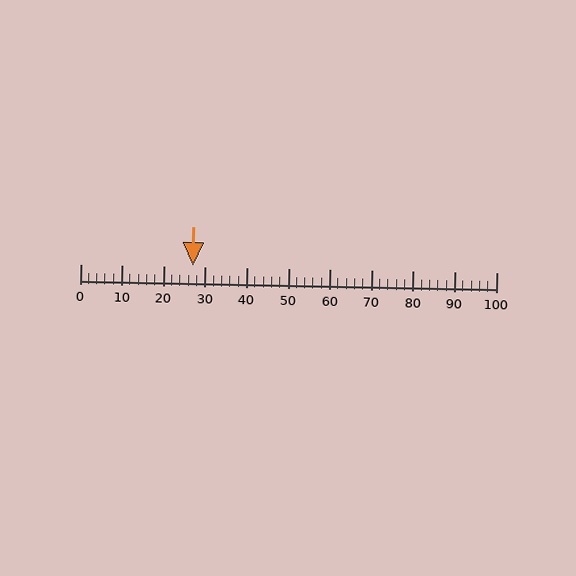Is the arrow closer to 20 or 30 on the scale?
The arrow is closer to 30.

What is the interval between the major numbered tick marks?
The major tick marks are spaced 10 units apart.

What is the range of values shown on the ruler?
The ruler shows values from 0 to 100.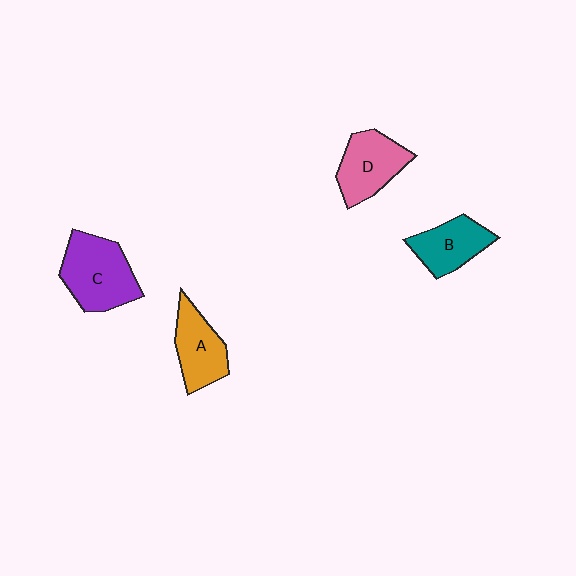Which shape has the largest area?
Shape C (purple).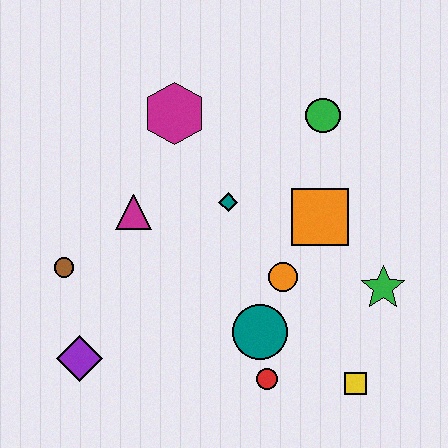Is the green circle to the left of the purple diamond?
No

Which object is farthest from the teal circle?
The magenta hexagon is farthest from the teal circle.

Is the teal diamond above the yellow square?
Yes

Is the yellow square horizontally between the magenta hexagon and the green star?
Yes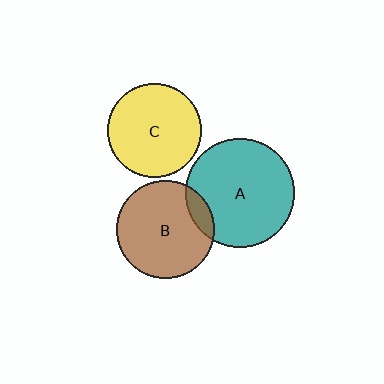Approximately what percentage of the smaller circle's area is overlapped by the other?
Approximately 10%.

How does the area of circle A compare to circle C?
Approximately 1.3 times.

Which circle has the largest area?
Circle A (teal).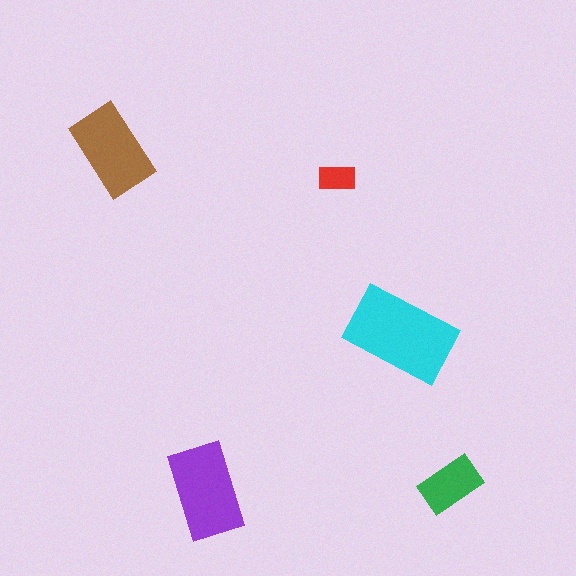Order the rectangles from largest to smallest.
the cyan one, the purple one, the brown one, the green one, the red one.